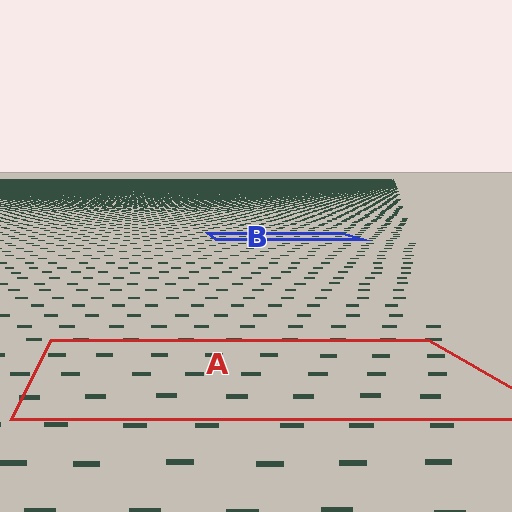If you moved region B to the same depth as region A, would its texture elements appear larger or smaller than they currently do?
They would appear larger. At a closer depth, the same texture elements are projected at a bigger on-screen size.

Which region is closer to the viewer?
Region A is closer. The texture elements there are larger and more spread out.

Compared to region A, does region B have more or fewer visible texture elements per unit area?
Region B has more texture elements per unit area — they are packed more densely because it is farther away.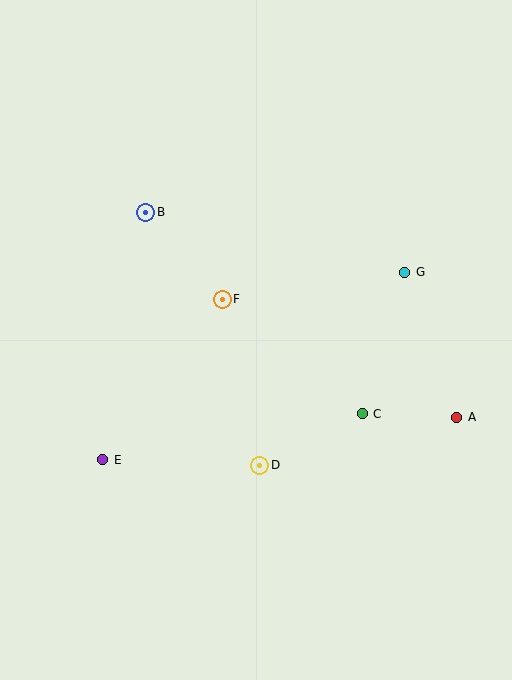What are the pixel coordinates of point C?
Point C is at (362, 414).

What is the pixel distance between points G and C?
The distance between G and C is 148 pixels.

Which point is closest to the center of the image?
Point F at (222, 299) is closest to the center.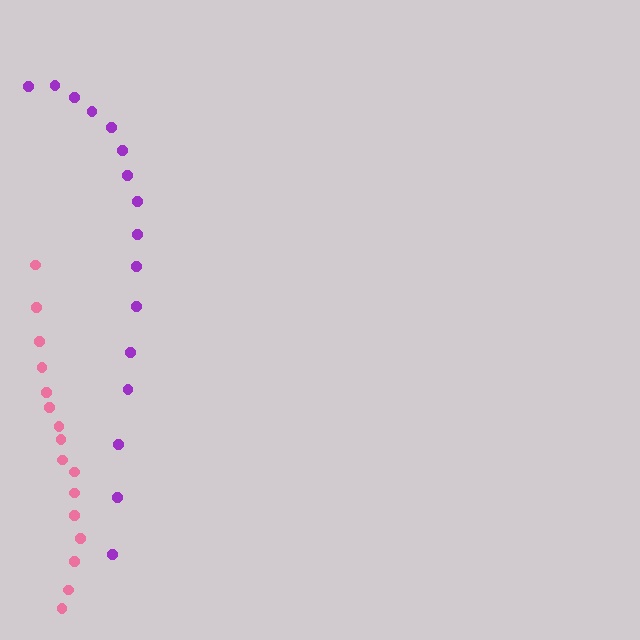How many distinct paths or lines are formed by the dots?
There are 2 distinct paths.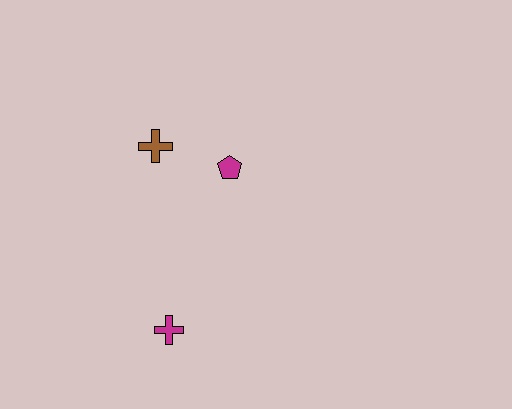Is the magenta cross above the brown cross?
No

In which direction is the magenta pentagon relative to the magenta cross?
The magenta pentagon is above the magenta cross.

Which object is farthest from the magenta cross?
The brown cross is farthest from the magenta cross.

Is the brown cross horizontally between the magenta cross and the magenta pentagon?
No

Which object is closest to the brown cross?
The magenta pentagon is closest to the brown cross.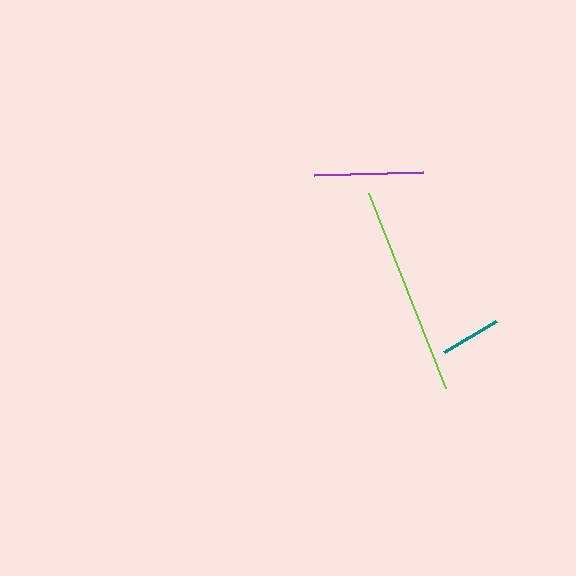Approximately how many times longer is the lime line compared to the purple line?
The lime line is approximately 1.9 times the length of the purple line.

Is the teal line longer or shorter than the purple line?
The purple line is longer than the teal line.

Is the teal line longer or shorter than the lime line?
The lime line is longer than the teal line.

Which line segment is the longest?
The lime line is the longest at approximately 209 pixels.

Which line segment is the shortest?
The teal line is the shortest at approximately 61 pixels.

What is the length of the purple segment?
The purple segment is approximately 109 pixels long.